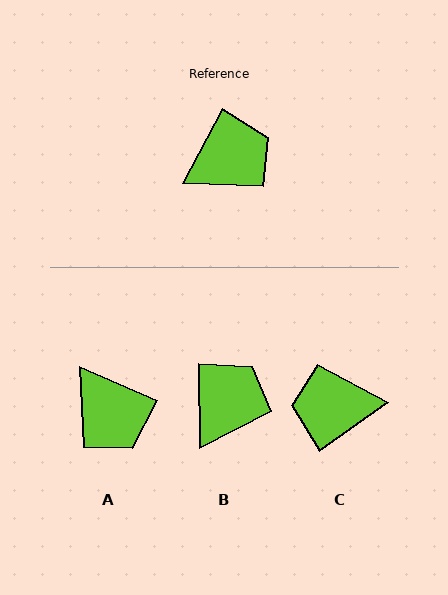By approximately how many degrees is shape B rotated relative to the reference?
Approximately 29 degrees counter-clockwise.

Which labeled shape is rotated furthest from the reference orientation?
C, about 153 degrees away.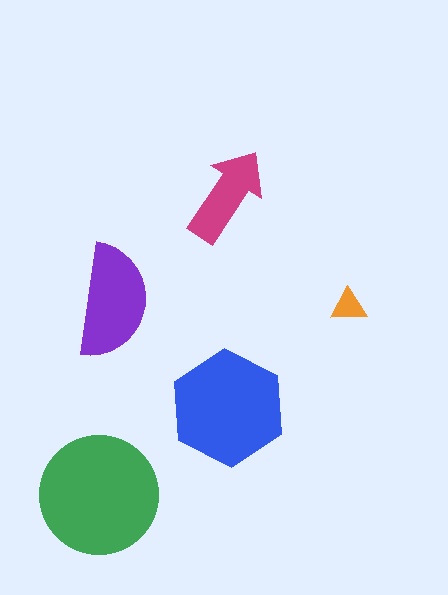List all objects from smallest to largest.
The orange triangle, the magenta arrow, the purple semicircle, the blue hexagon, the green circle.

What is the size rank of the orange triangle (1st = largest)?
5th.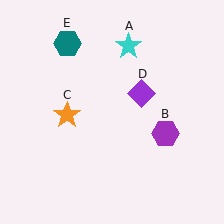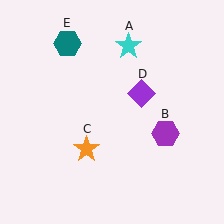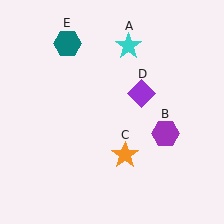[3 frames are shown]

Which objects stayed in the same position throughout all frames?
Cyan star (object A) and purple hexagon (object B) and purple diamond (object D) and teal hexagon (object E) remained stationary.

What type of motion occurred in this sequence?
The orange star (object C) rotated counterclockwise around the center of the scene.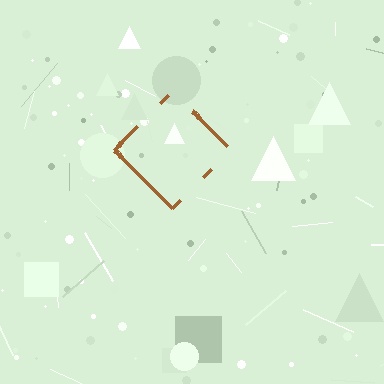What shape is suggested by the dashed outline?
The dashed outline suggests a diamond.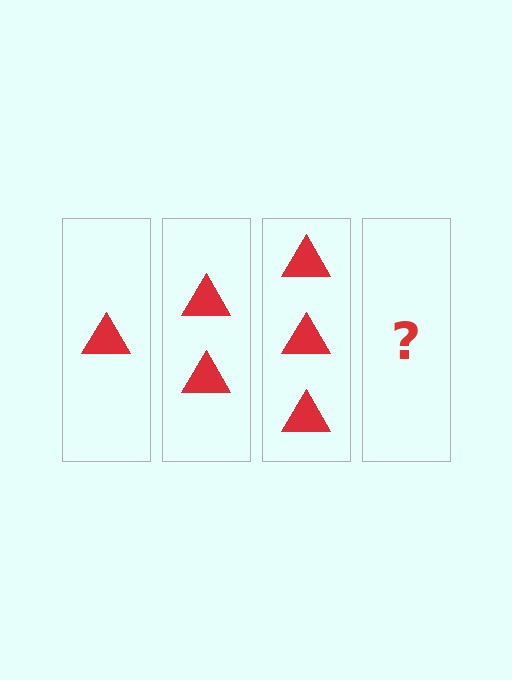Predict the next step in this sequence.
The next step is 4 triangles.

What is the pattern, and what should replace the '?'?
The pattern is that each step adds one more triangle. The '?' should be 4 triangles.